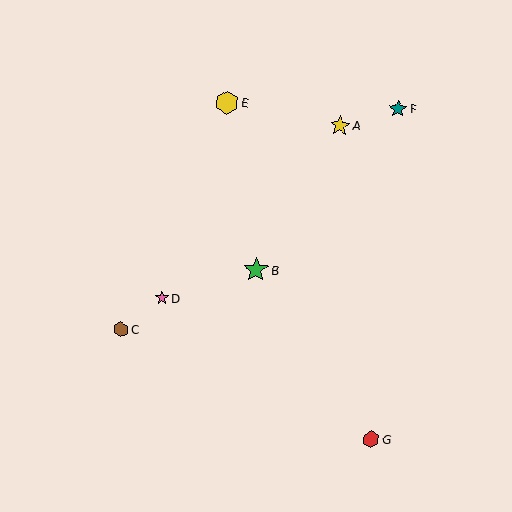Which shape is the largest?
The green star (labeled B) is the largest.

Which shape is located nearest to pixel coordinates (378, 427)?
The red hexagon (labeled G) at (371, 439) is nearest to that location.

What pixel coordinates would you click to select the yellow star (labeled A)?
Click at (340, 126) to select the yellow star A.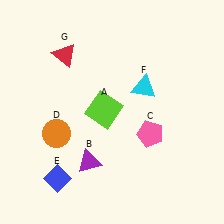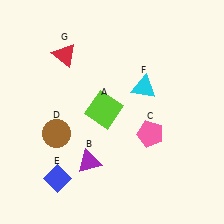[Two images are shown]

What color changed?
The circle (D) changed from orange in Image 1 to brown in Image 2.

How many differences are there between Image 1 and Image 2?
There is 1 difference between the two images.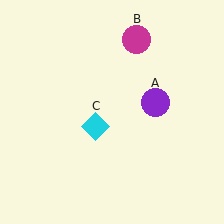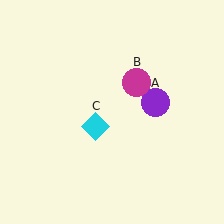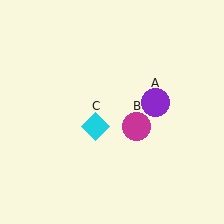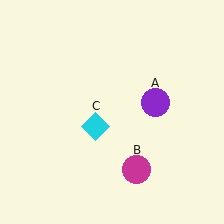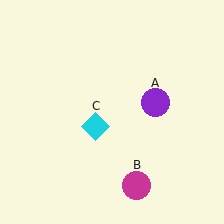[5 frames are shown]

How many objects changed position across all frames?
1 object changed position: magenta circle (object B).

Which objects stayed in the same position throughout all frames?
Purple circle (object A) and cyan diamond (object C) remained stationary.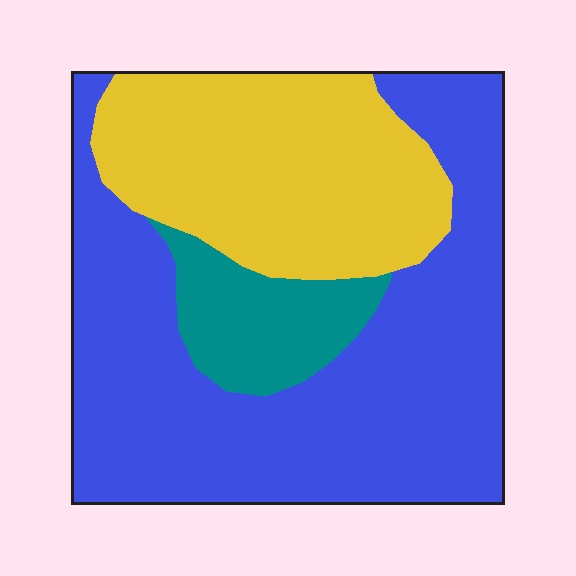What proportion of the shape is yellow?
Yellow covers roughly 30% of the shape.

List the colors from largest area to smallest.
From largest to smallest: blue, yellow, teal.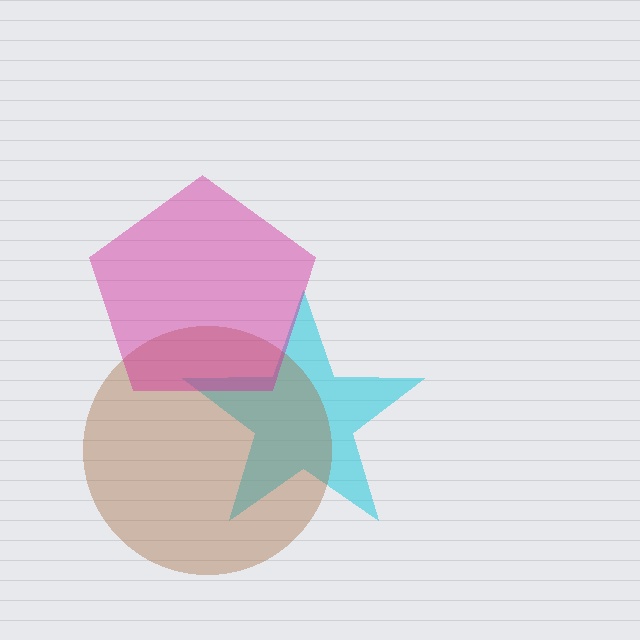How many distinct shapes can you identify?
There are 3 distinct shapes: a cyan star, a brown circle, a magenta pentagon.